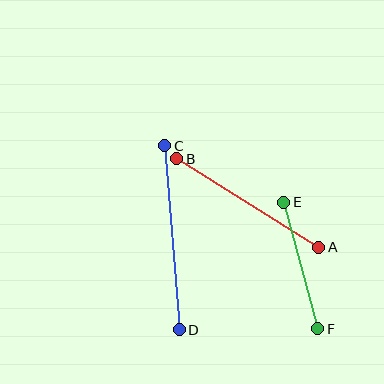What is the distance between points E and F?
The distance is approximately 131 pixels.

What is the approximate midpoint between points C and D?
The midpoint is at approximately (172, 238) pixels.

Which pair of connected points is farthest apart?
Points C and D are farthest apart.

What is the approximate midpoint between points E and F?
The midpoint is at approximately (301, 266) pixels.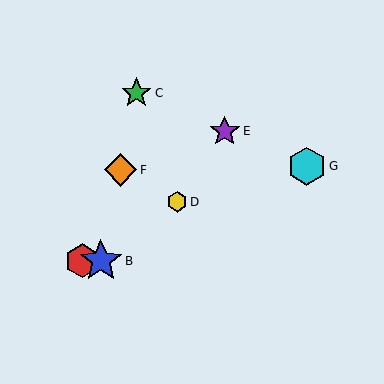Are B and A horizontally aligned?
Yes, both are at y≈261.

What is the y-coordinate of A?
Object A is at y≈261.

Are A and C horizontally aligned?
No, A is at y≈261 and C is at y≈93.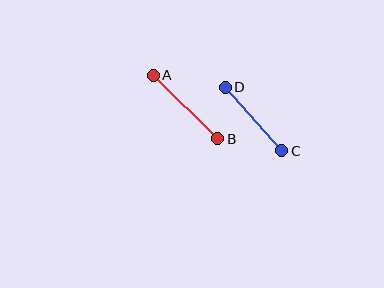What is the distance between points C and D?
The distance is approximately 85 pixels.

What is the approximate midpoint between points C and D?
The midpoint is at approximately (254, 119) pixels.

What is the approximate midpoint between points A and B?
The midpoint is at approximately (186, 107) pixels.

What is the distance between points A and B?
The distance is approximately 90 pixels.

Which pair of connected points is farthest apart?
Points A and B are farthest apart.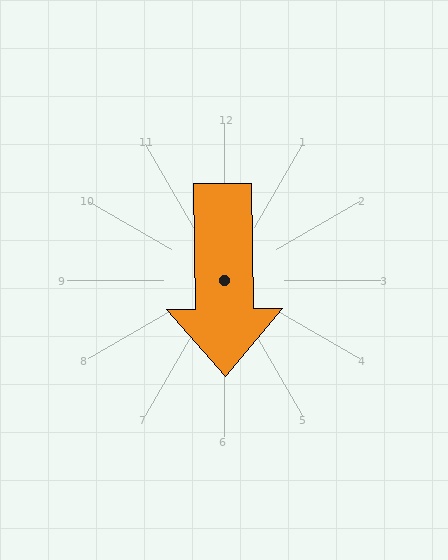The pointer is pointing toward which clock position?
Roughly 6 o'clock.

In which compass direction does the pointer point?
South.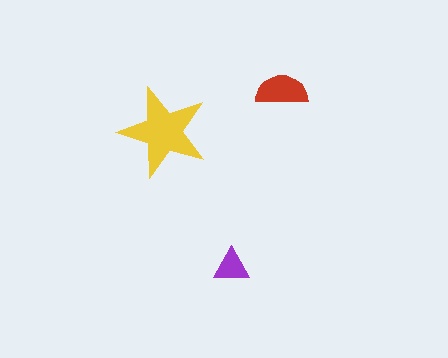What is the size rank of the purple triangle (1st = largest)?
3rd.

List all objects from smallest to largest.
The purple triangle, the red semicircle, the yellow star.